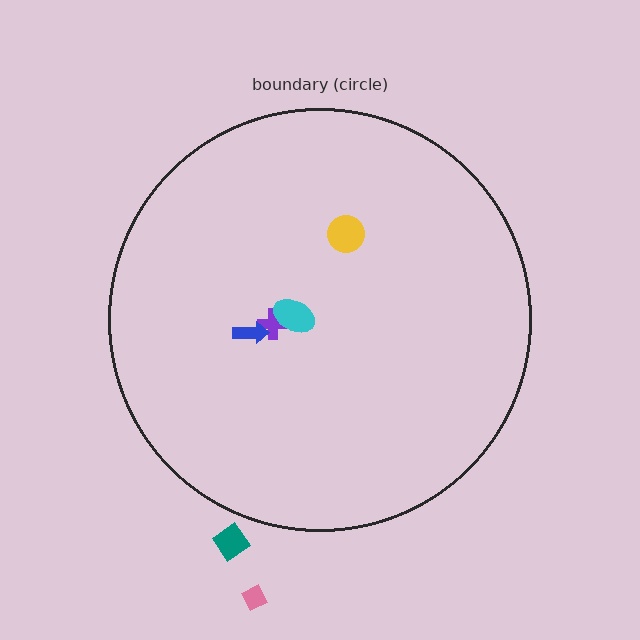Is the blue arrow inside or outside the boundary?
Inside.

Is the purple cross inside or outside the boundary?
Inside.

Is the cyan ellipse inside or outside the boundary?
Inside.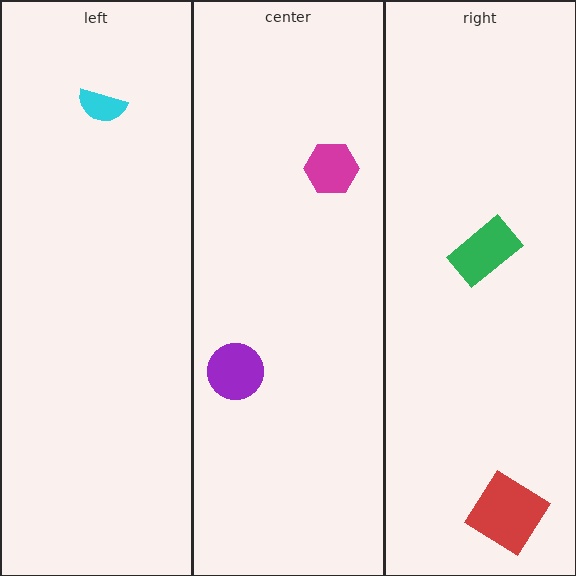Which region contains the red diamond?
The right region.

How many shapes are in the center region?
2.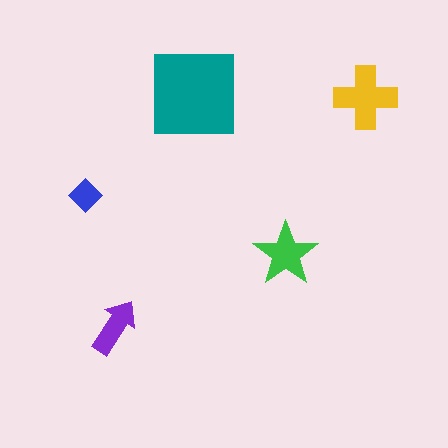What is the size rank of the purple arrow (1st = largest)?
4th.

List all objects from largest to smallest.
The teal square, the yellow cross, the green star, the purple arrow, the blue diamond.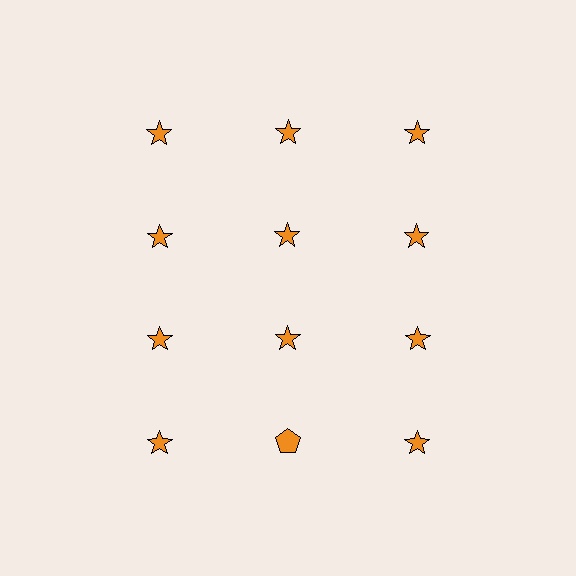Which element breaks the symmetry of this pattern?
The orange pentagon in the fourth row, second from left column breaks the symmetry. All other shapes are orange stars.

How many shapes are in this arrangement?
There are 12 shapes arranged in a grid pattern.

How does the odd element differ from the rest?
It has a different shape: pentagon instead of star.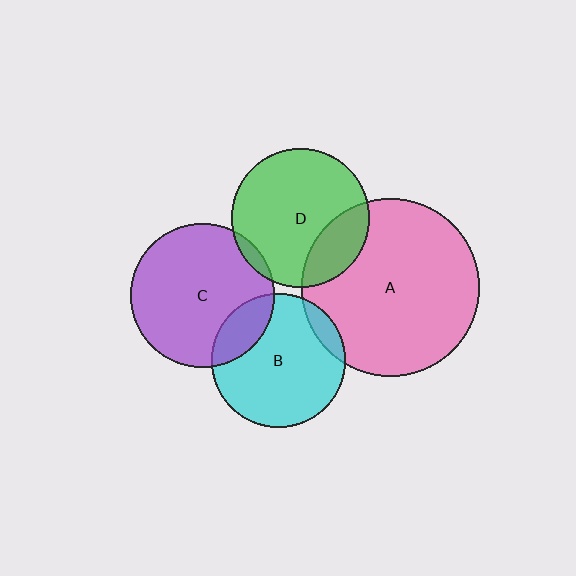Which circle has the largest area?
Circle A (pink).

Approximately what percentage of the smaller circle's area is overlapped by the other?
Approximately 5%.